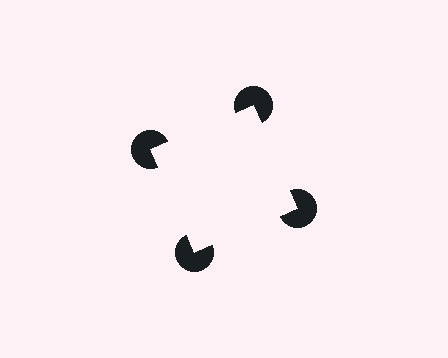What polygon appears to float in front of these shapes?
An illusory square — its edges are inferred from the aligned wedge cuts in the pac-man discs, not physically drawn.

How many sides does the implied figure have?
4 sides.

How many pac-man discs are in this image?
There are 4 — one at each vertex of the illusory square.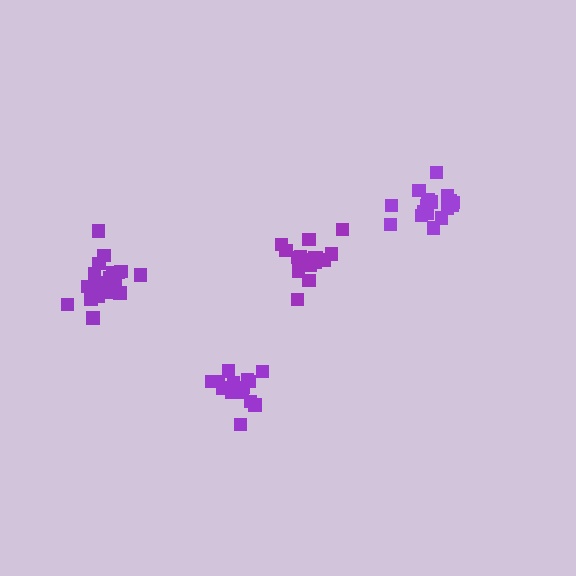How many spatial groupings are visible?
There are 4 spatial groupings.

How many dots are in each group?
Group 1: 18 dots, Group 2: 15 dots, Group 3: 19 dots, Group 4: 17 dots (69 total).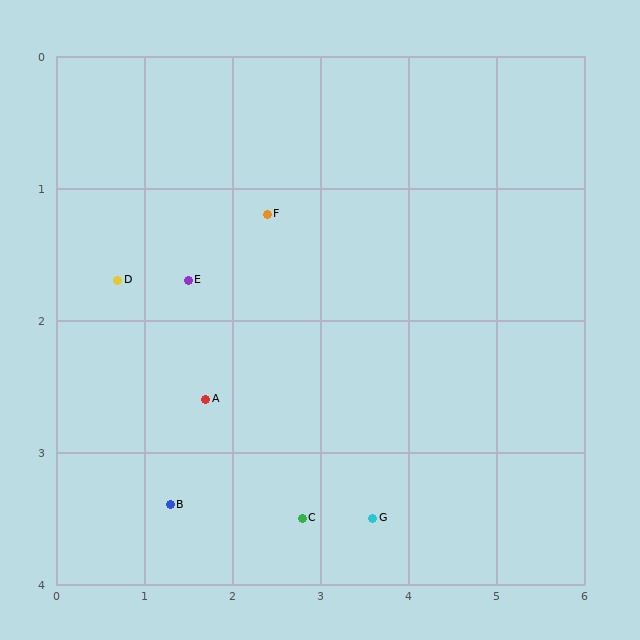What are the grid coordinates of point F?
Point F is at approximately (2.4, 1.2).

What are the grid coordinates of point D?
Point D is at approximately (0.7, 1.7).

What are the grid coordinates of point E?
Point E is at approximately (1.5, 1.7).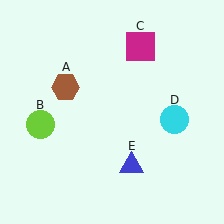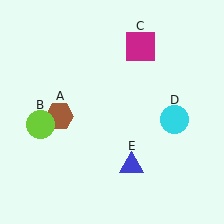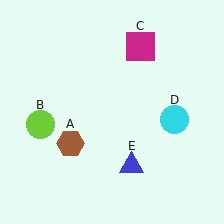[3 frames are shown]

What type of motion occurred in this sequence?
The brown hexagon (object A) rotated counterclockwise around the center of the scene.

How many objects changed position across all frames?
1 object changed position: brown hexagon (object A).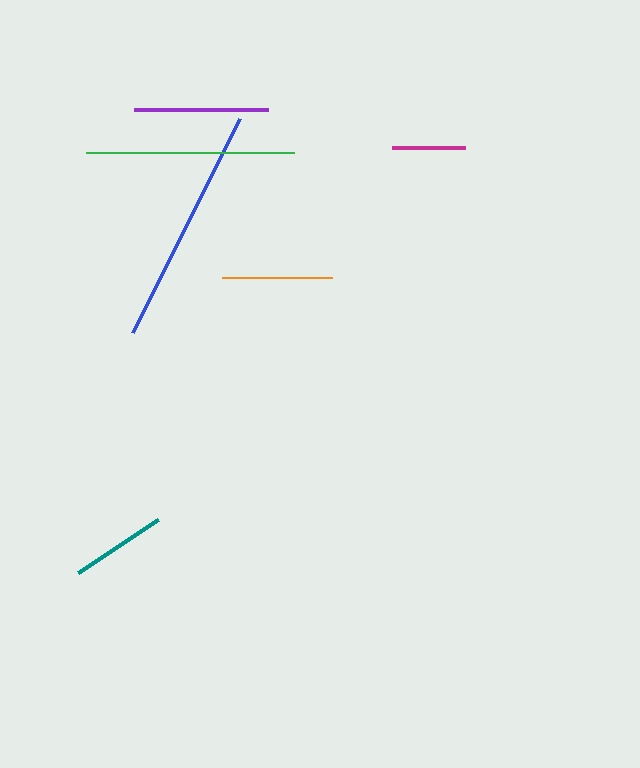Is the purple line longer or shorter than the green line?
The green line is longer than the purple line.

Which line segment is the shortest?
The magenta line is the shortest at approximately 73 pixels.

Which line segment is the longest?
The blue line is the longest at approximately 240 pixels.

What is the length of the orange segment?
The orange segment is approximately 110 pixels long.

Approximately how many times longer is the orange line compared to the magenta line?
The orange line is approximately 1.5 times the length of the magenta line.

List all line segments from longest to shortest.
From longest to shortest: blue, green, purple, orange, teal, magenta.